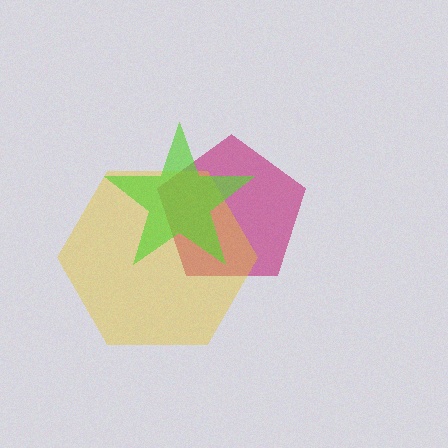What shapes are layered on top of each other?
The layered shapes are: a magenta pentagon, a yellow hexagon, a lime star.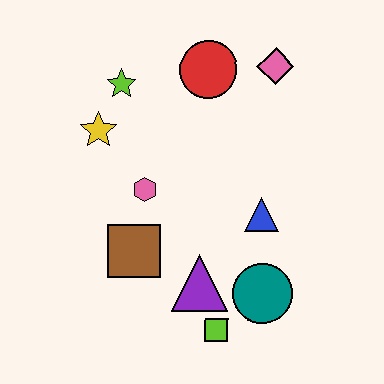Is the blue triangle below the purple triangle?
No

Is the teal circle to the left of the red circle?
No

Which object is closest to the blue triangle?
The teal circle is closest to the blue triangle.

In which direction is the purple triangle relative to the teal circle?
The purple triangle is to the left of the teal circle.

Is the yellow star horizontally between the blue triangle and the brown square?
No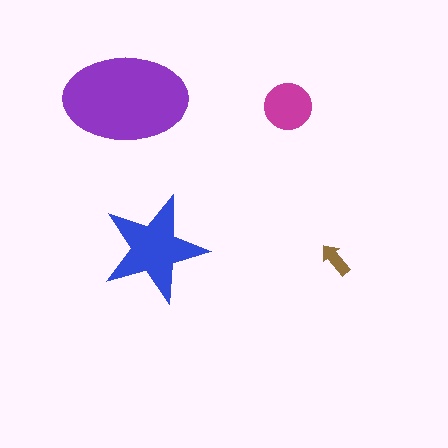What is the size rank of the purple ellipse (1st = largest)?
1st.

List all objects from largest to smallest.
The purple ellipse, the blue star, the magenta circle, the brown arrow.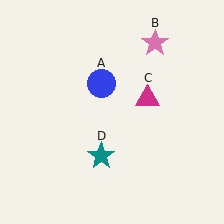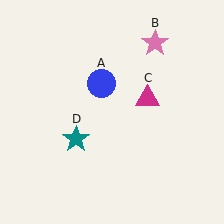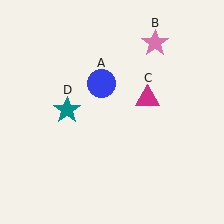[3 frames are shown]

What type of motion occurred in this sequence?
The teal star (object D) rotated clockwise around the center of the scene.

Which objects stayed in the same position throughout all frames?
Blue circle (object A) and pink star (object B) and magenta triangle (object C) remained stationary.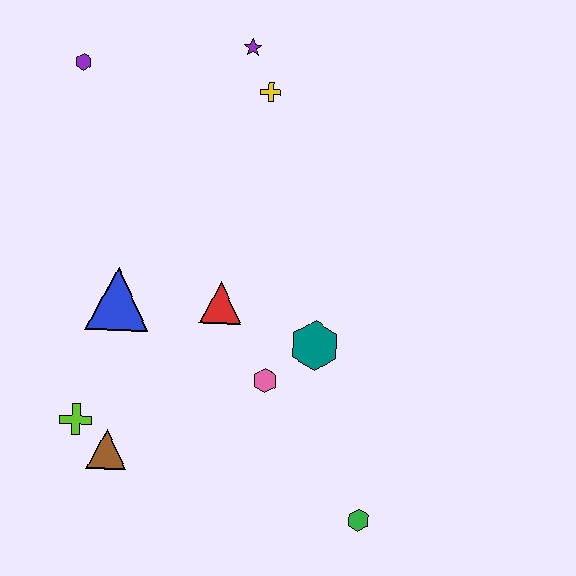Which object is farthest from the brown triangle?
The purple star is farthest from the brown triangle.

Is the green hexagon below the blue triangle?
Yes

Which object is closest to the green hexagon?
The pink hexagon is closest to the green hexagon.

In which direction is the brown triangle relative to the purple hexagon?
The brown triangle is below the purple hexagon.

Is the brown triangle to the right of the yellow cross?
No